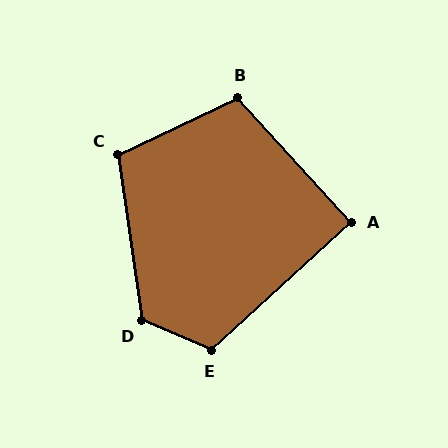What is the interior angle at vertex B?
Approximately 107 degrees (obtuse).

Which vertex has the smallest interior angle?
A, at approximately 90 degrees.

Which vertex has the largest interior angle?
D, at approximately 121 degrees.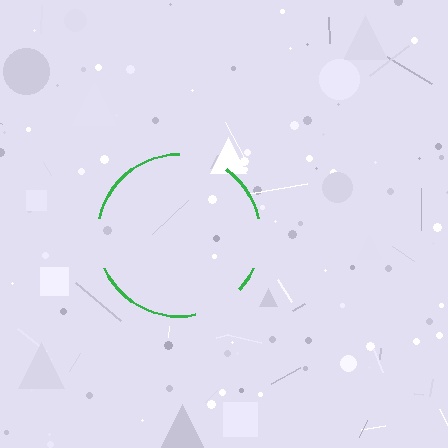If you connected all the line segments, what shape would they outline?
They would outline a circle.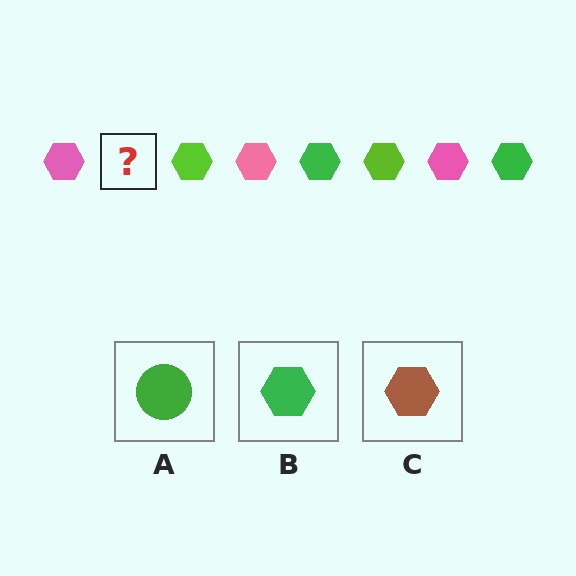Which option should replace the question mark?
Option B.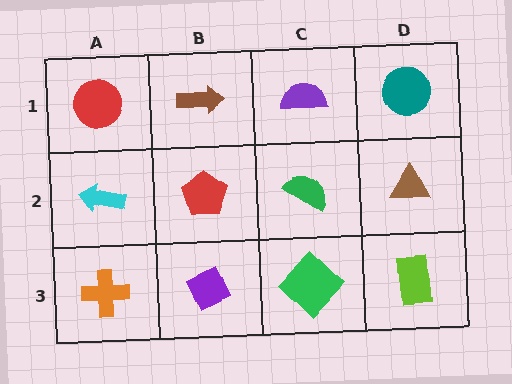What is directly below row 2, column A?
An orange cross.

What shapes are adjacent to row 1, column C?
A green semicircle (row 2, column C), a brown arrow (row 1, column B), a teal circle (row 1, column D).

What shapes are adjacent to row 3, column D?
A brown triangle (row 2, column D), a green diamond (row 3, column C).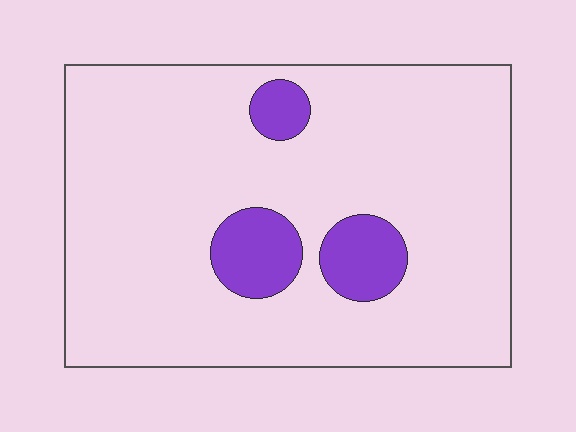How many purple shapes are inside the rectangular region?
3.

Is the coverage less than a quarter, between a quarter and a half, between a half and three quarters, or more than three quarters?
Less than a quarter.